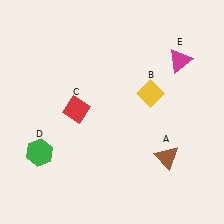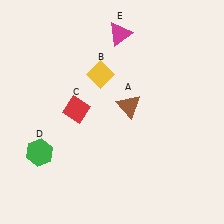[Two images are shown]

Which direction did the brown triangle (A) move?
The brown triangle (A) moved up.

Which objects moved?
The objects that moved are: the brown triangle (A), the yellow diamond (B), the magenta triangle (E).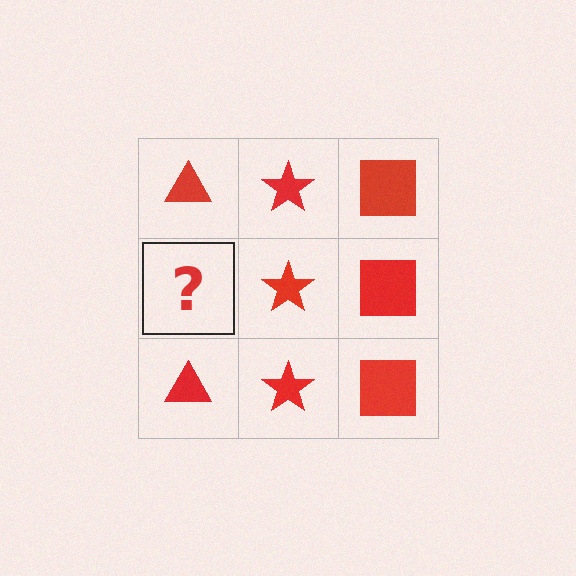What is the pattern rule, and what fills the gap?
The rule is that each column has a consistent shape. The gap should be filled with a red triangle.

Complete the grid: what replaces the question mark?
The question mark should be replaced with a red triangle.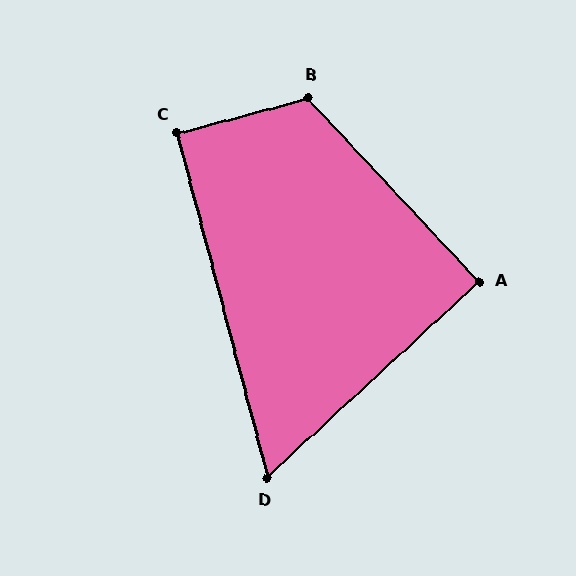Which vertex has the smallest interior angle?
D, at approximately 62 degrees.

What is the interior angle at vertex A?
Approximately 90 degrees (approximately right).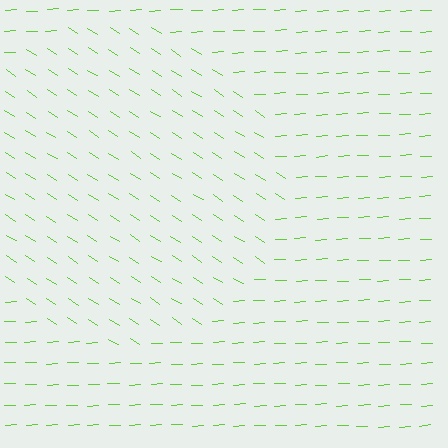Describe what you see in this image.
The image is filled with small lime line segments. A circle region in the image has lines oriented differently from the surrounding lines, creating a visible texture boundary.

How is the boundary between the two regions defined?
The boundary is defined purely by a change in line orientation (approximately 35 degrees difference). All lines are the same color and thickness.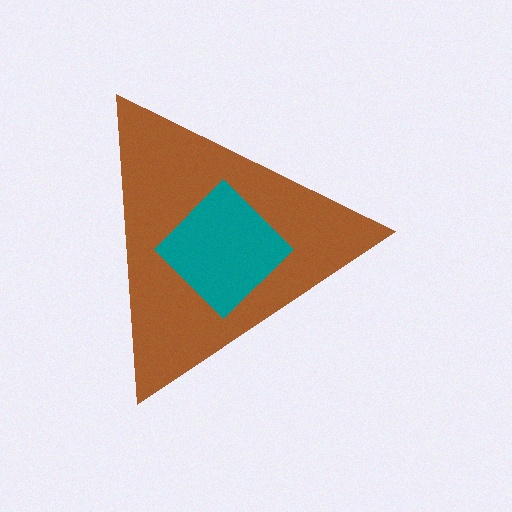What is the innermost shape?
The teal diamond.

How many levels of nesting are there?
2.